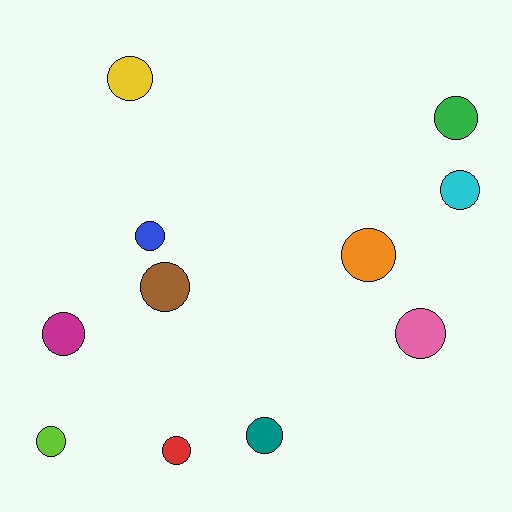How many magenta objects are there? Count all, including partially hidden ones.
There is 1 magenta object.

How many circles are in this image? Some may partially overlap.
There are 11 circles.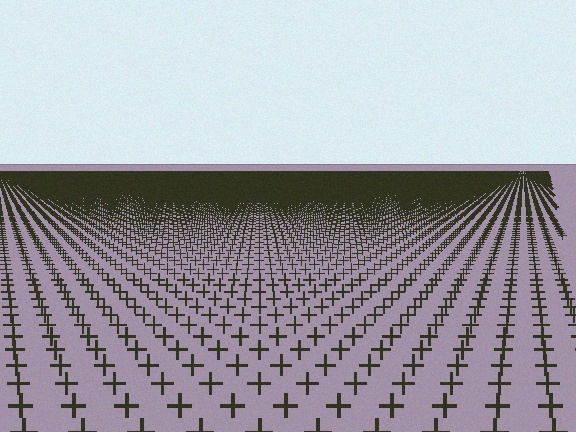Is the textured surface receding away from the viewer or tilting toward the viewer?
The surface is receding away from the viewer. Texture elements get smaller and denser toward the top.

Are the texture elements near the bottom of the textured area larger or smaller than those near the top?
Larger. Near the bottom, elements are closer to the viewer and appear at a bigger on-screen size.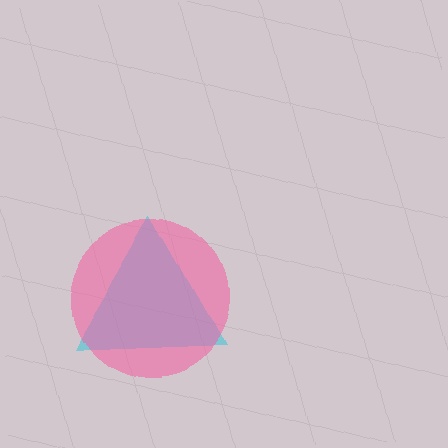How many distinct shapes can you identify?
There are 2 distinct shapes: a cyan triangle, a pink circle.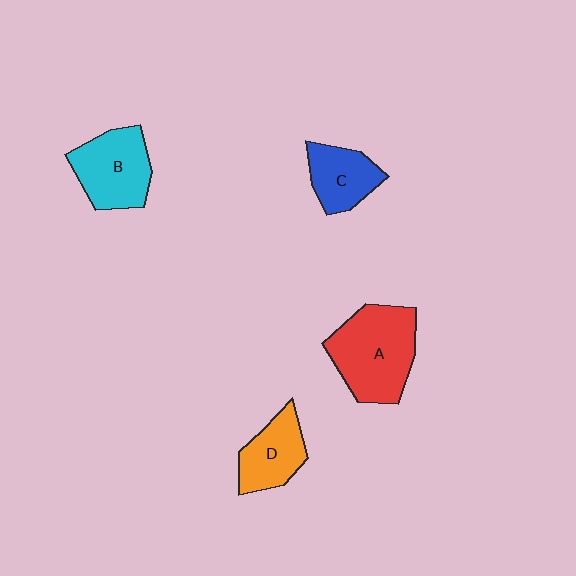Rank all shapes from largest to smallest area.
From largest to smallest: A (red), B (cyan), D (orange), C (blue).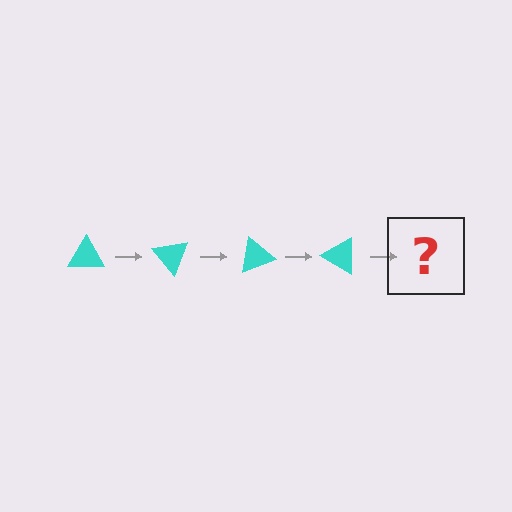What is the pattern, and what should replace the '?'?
The pattern is that the triangle rotates 50 degrees each step. The '?' should be a cyan triangle rotated 200 degrees.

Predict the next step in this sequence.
The next step is a cyan triangle rotated 200 degrees.